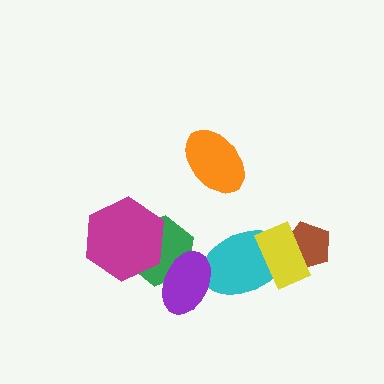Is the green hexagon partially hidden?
Yes, it is partially covered by another shape.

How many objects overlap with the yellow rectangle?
2 objects overlap with the yellow rectangle.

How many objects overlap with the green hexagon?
2 objects overlap with the green hexagon.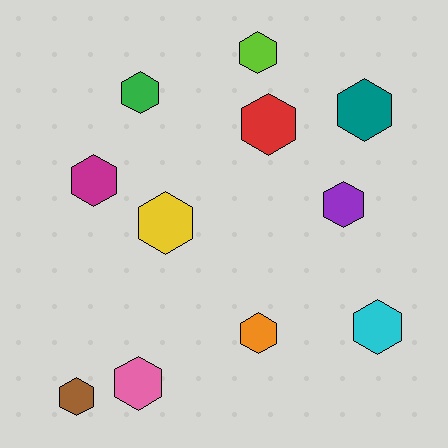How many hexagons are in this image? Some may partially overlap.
There are 11 hexagons.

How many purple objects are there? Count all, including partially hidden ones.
There is 1 purple object.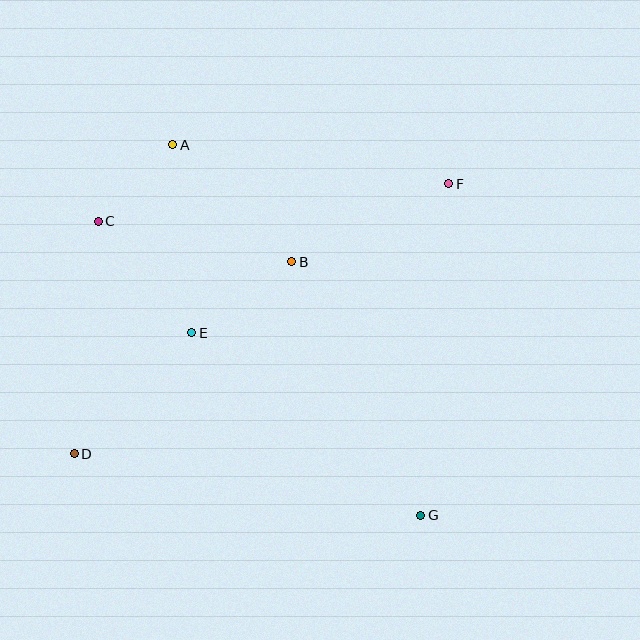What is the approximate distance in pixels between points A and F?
The distance between A and F is approximately 279 pixels.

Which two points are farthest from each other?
Points D and F are farthest from each other.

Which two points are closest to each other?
Points A and C are closest to each other.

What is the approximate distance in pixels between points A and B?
The distance between A and B is approximately 167 pixels.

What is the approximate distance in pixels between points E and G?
The distance between E and G is approximately 293 pixels.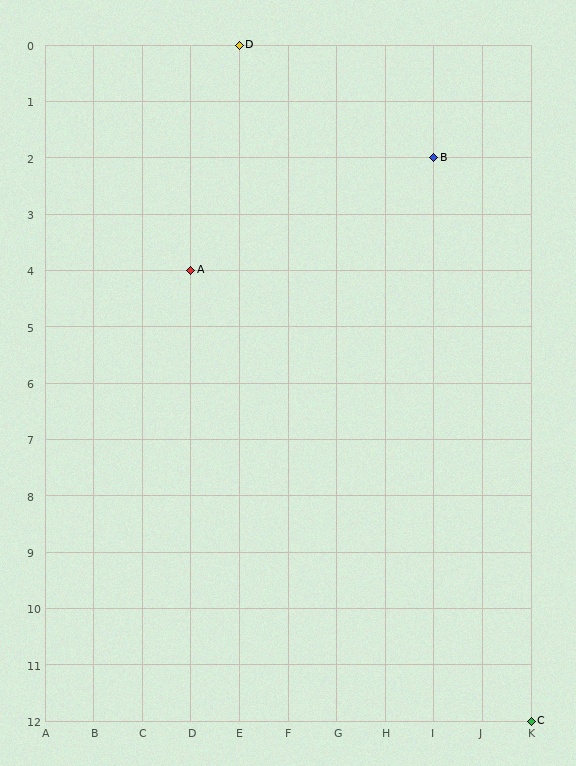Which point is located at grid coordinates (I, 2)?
Point B is at (I, 2).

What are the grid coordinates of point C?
Point C is at grid coordinates (K, 12).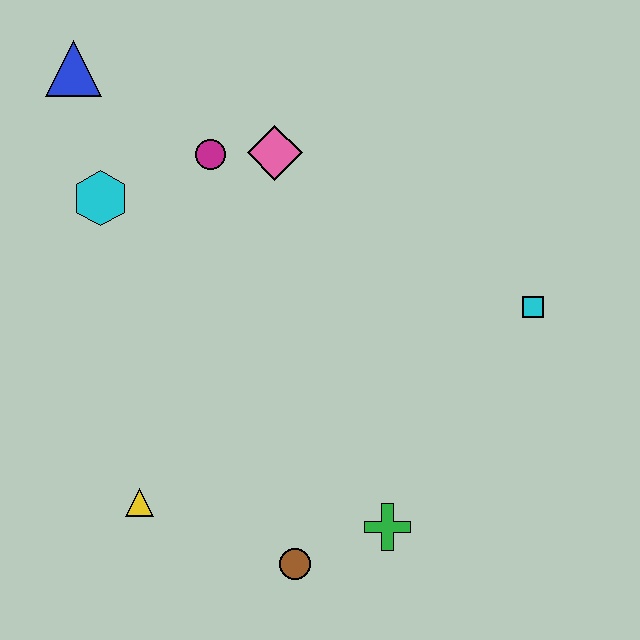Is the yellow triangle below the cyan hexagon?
Yes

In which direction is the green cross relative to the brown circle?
The green cross is to the right of the brown circle.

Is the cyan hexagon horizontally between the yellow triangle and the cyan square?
No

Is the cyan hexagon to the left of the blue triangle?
No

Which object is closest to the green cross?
The brown circle is closest to the green cross.